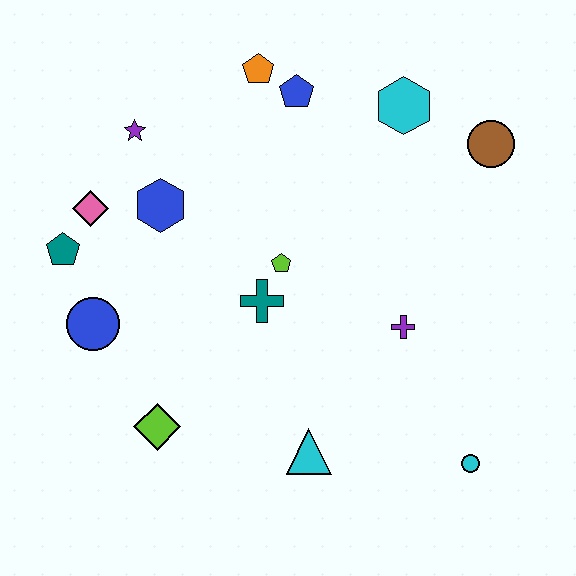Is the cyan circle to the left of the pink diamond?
No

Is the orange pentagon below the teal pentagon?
No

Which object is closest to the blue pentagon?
The orange pentagon is closest to the blue pentagon.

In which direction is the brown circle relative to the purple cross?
The brown circle is above the purple cross.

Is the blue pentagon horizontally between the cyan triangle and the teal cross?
Yes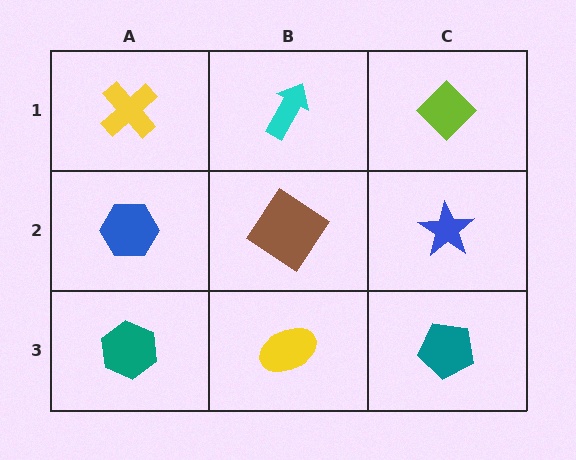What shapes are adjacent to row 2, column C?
A lime diamond (row 1, column C), a teal pentagon (row 3, column C), a brown diamond (row 2, column B).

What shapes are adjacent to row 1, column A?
A blue hexagon (row 2, column A), a cyan arrow (row 1, column B).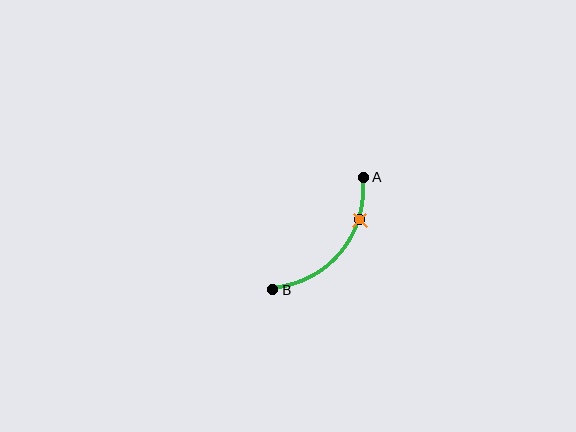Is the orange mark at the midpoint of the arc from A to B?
No. The orange mark lies on the arc but is closer to endpoint A. The arc midpoint would be at the point on the curve equidistant along the arc from both A and B.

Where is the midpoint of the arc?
The arc midpoint is the point on the curve farthest from the straight line joining A and B. It sits below and to the right of that line.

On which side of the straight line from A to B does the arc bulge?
The arc bulges below and to the right of the straight line connecting A and B.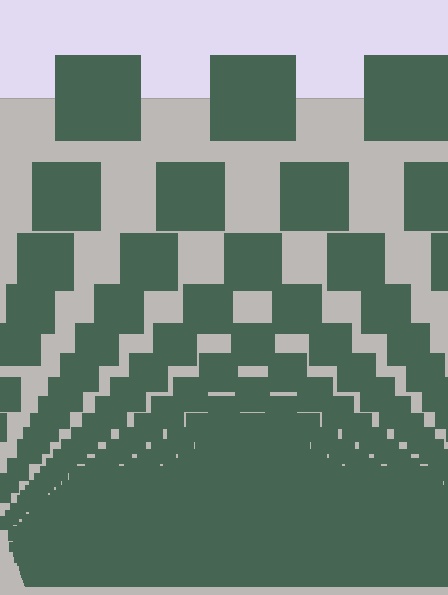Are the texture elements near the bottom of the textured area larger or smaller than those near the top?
Smaller. The gradient is inverted — elements near the bottom are smaller and denser.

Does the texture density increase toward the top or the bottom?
Density increases toward the bottom.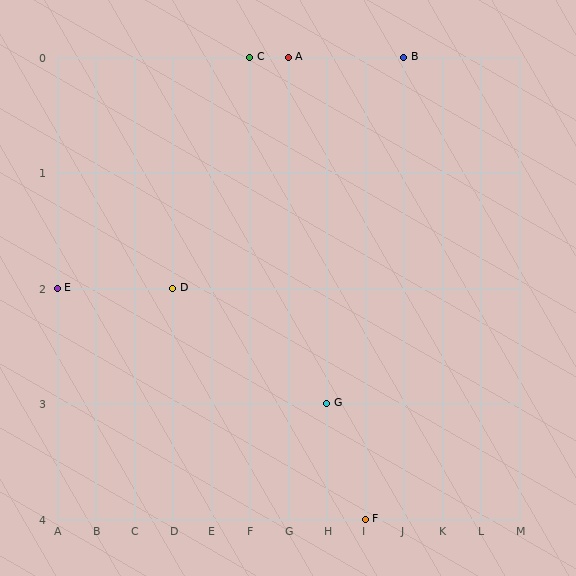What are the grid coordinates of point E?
Point E is at grid coordinates (A, 2).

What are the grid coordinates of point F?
Point F is at grid coordinates (I, 4).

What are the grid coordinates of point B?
Point B is at grid coordinates (J, 0).